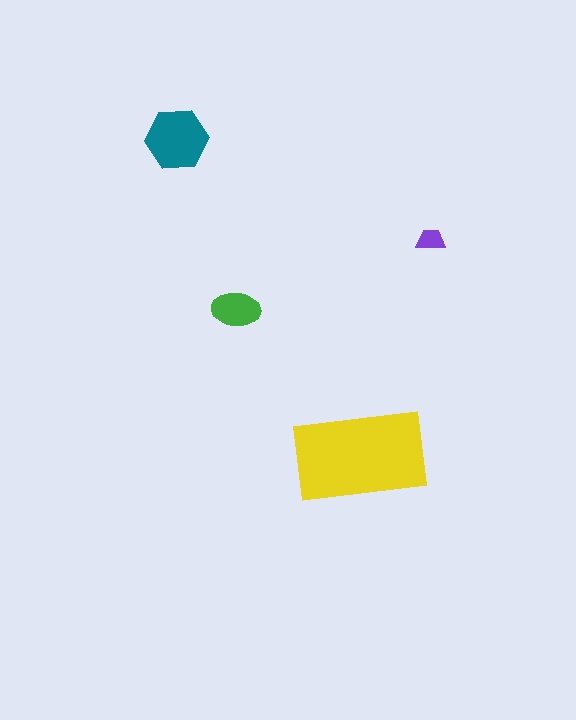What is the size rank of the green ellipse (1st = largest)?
3rd.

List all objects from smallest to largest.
The purple trapezoid, the green ellipse, the teal hexagon, the yellow rectangle.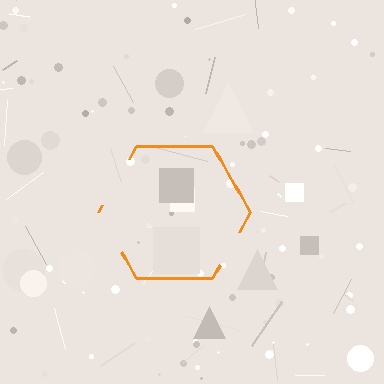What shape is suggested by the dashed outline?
The dashed outline suggests a hexagon.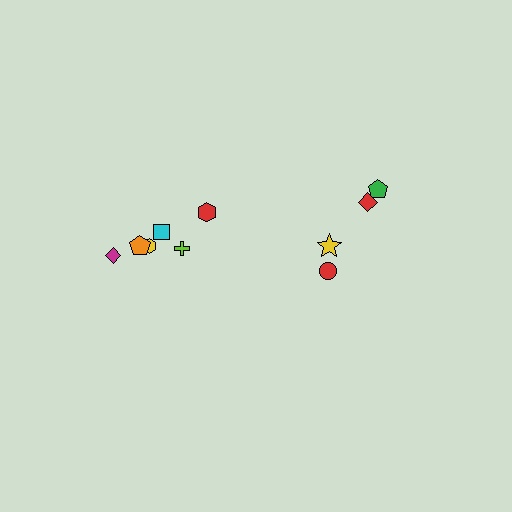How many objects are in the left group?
There are 6 objects.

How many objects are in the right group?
There are 4 objects.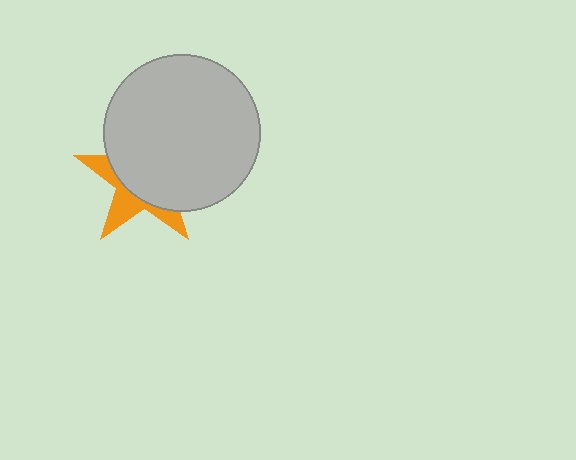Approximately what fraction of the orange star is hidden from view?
Roughly 66% of the orange star is hidden behind the light gray circle.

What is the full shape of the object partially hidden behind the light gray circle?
The partially hidden object is an orange star.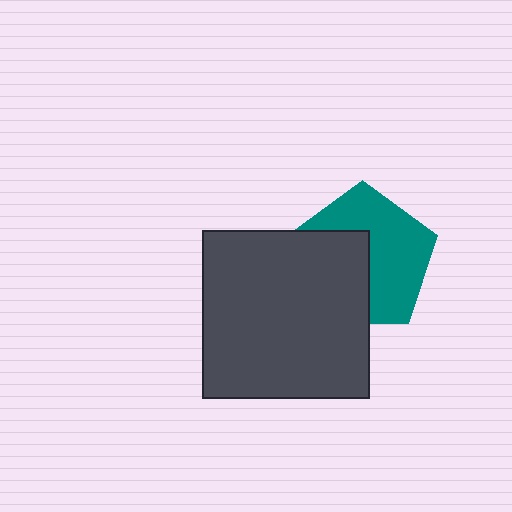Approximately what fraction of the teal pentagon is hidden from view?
Roughly 43% of the teal pentagon is hidden behind the dark gray square.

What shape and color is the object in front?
The object in front is a dark gray square.